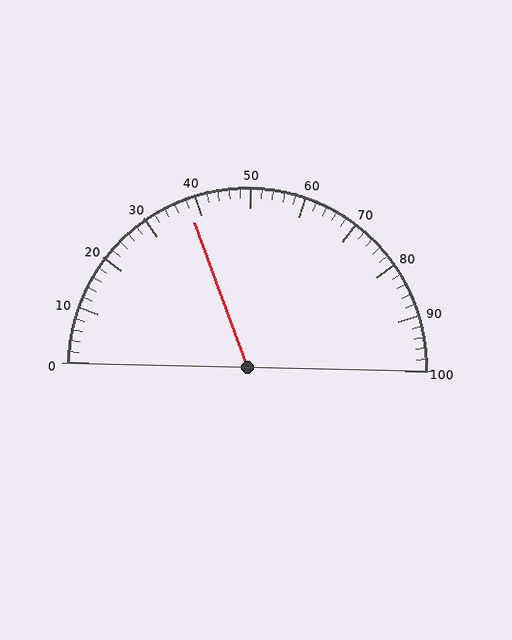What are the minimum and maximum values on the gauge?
The gauge ranges from 0 to 100.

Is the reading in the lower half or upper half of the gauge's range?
The reading is in the lower half of the range (0 to 100).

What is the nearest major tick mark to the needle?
The nearest major tick mark is 40.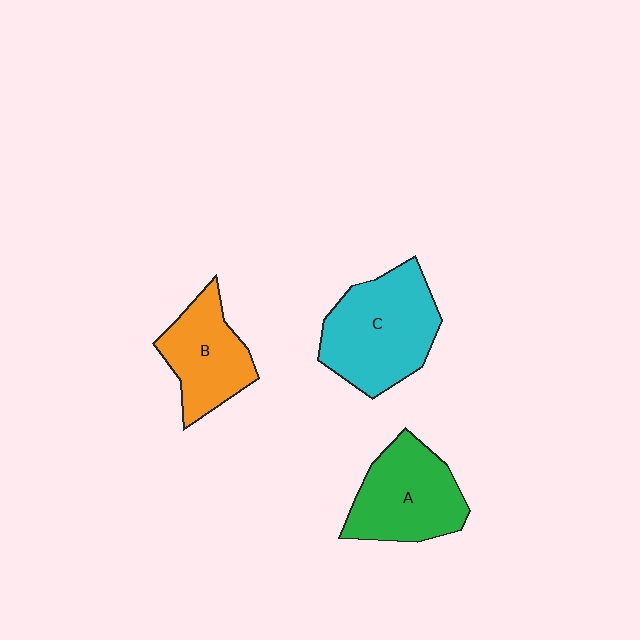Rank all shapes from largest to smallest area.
From largest to smallest: C (cyan), A (green), B (orange).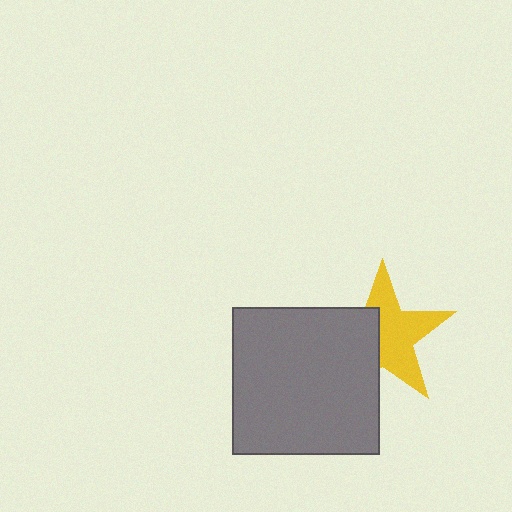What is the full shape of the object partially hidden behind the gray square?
The partially hidden object is a yellow star.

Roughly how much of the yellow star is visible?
About half of it is visible (roughly 59%).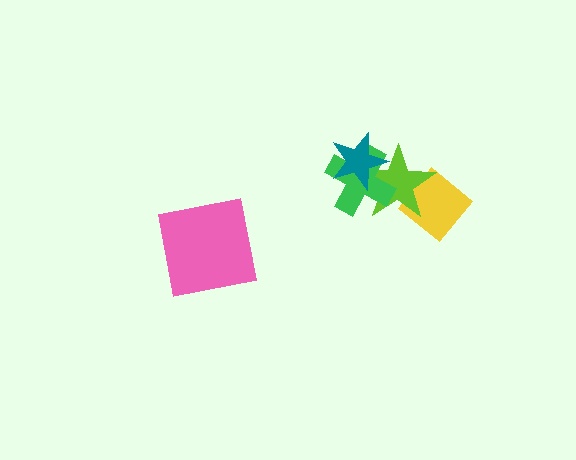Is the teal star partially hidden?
No, no other shape covers it.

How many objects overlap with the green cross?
2 objects overlap with the green cross.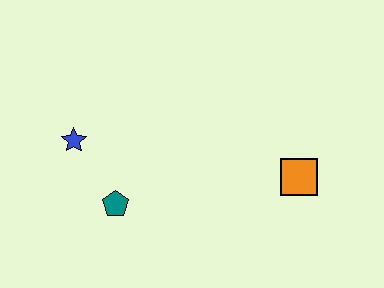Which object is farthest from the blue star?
The orange square is farthest from the blue star.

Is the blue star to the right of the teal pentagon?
No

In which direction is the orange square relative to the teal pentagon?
The orange square is to the right of the teal pentagon.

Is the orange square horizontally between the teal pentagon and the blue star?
No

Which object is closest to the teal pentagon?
The blue star is closest to the teal pentagon.